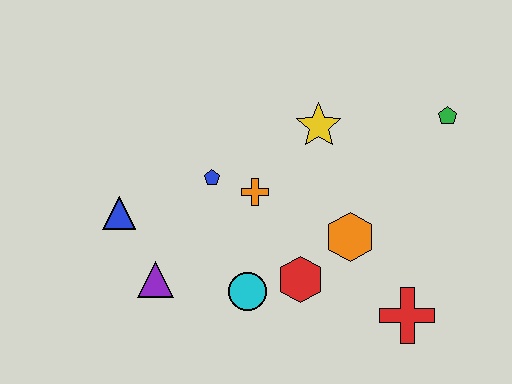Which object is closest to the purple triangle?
The blue triangle is closest to the purple triangle.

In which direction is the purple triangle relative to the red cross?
The purple triangle is to the left of the red cross.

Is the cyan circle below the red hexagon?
Yes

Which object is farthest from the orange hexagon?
The blue triangle is farthest from the orange hexagon.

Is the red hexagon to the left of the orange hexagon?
Yes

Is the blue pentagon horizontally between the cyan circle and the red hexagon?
No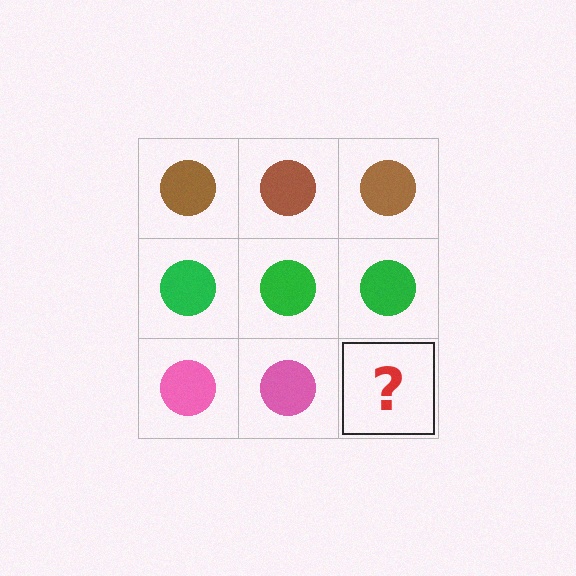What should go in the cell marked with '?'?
The missing cell should contain a pink circle.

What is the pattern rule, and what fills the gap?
The rule is that each row has a consistent color. The gap should be filled with a pink circle.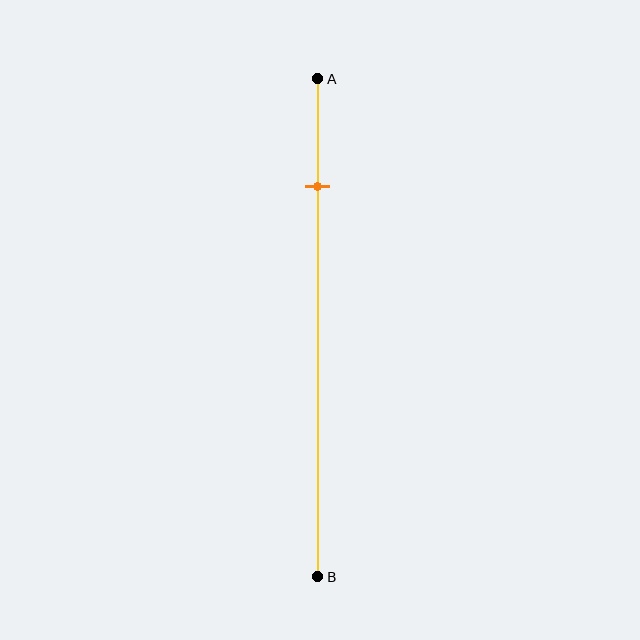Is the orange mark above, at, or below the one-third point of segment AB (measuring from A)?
The orange mark is above the one-third point of segment AB.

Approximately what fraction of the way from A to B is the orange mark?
The orange mark is approximately 20% of the way from A to B.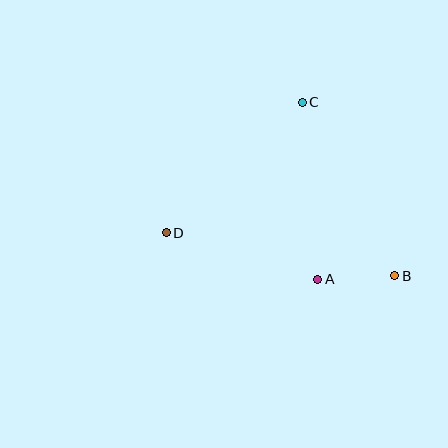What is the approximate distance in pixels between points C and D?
The distance between C and D is approximately 189 pixels.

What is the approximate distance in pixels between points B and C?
The distance between B and C is approximately 197 pixels.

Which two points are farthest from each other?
Points B and D are farthest from each other.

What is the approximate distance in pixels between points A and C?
The distance between A and C is approximately 178 pixels.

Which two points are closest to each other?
Points A and B are closest to each other.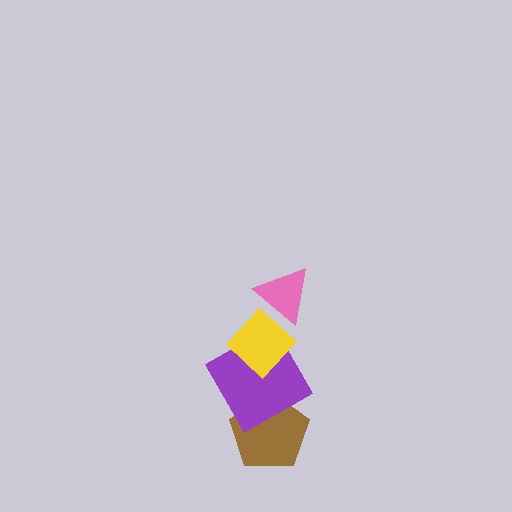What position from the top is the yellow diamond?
The yellow diamond is 2nd from the top.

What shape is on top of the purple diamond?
The yellow diamond is on top of the purple diamond.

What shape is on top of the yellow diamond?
The pink triangle is on top of the yellow diamond.